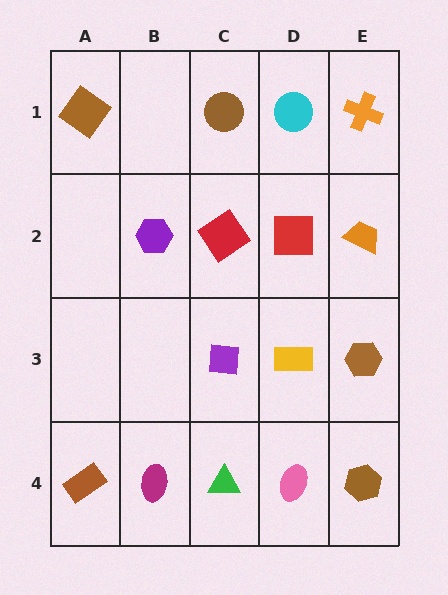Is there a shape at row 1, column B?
No, that cell is empty.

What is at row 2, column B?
A purple hexagon.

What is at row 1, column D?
A cyan circle.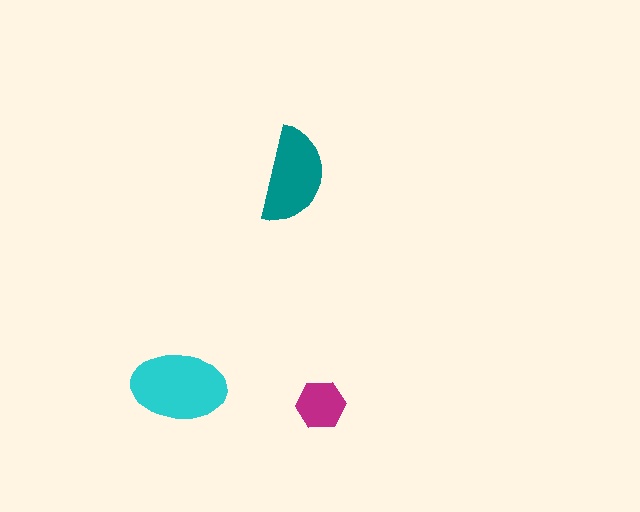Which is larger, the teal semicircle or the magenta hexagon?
The teal semicircle.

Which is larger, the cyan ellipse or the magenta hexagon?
The cyan ellipse.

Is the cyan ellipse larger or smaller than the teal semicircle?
Larger.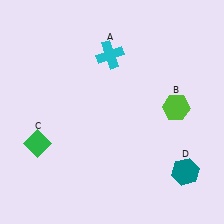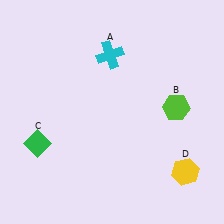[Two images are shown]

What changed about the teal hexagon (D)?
In Image 1, D is teal. In Image 2, it changed to yellow.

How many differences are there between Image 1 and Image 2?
There is 1 difference between the two images.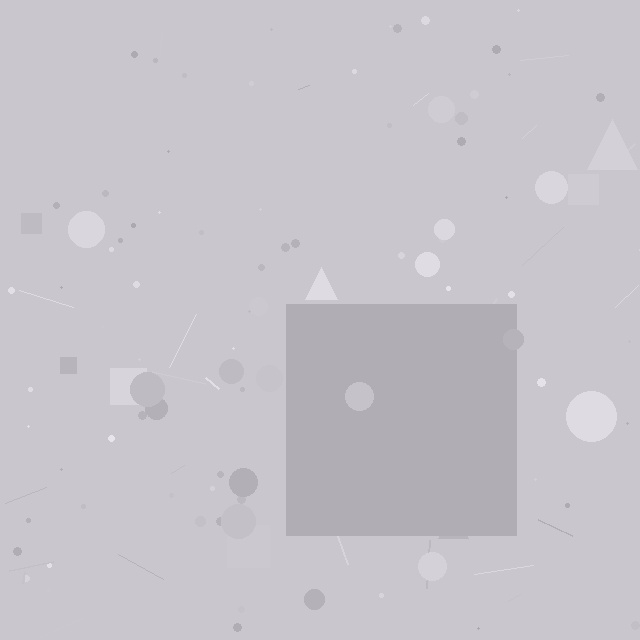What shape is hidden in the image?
A square is hidden in the image.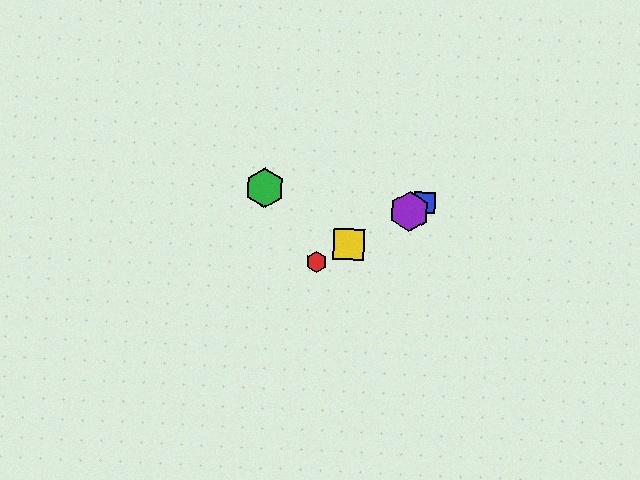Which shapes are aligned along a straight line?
The red hexagon, the blue square, the yellow square, the purple hexagon are aligned along a straight line.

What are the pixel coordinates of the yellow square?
The yellow square is at (349, 244).